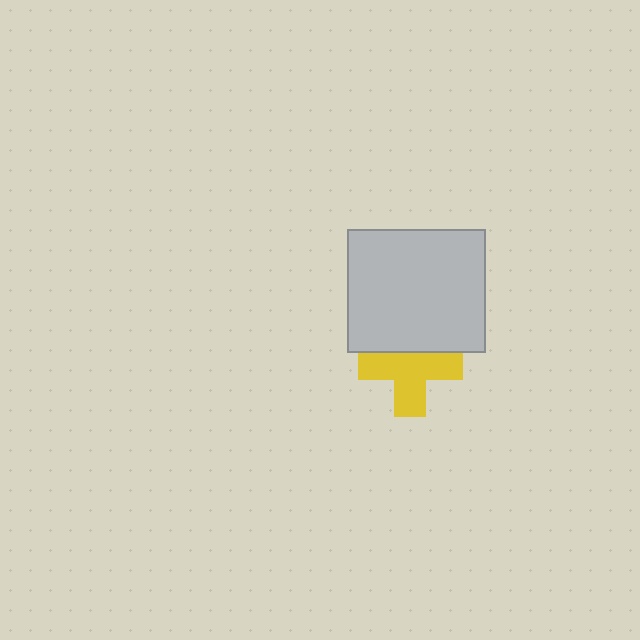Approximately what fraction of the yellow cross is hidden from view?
Roughly 31% of the yellow cross is hidden behind the light gray rectangle.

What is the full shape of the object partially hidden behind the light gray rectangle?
The partially hidden object is a yellow cross.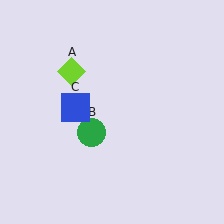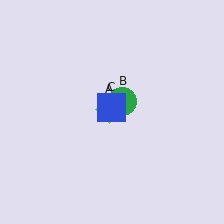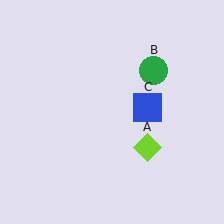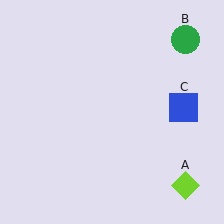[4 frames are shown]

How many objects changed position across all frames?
3 objects changed position: lime diamond (object A), green circle (object B), blue square (object C).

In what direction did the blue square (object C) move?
The blue square (object C) moved right.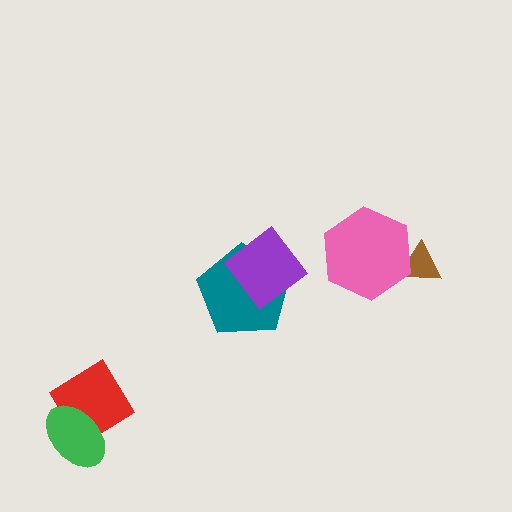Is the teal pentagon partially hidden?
Yes, it is partially covered by another shape.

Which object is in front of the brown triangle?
The pink hexagon is in front of the brown triangle.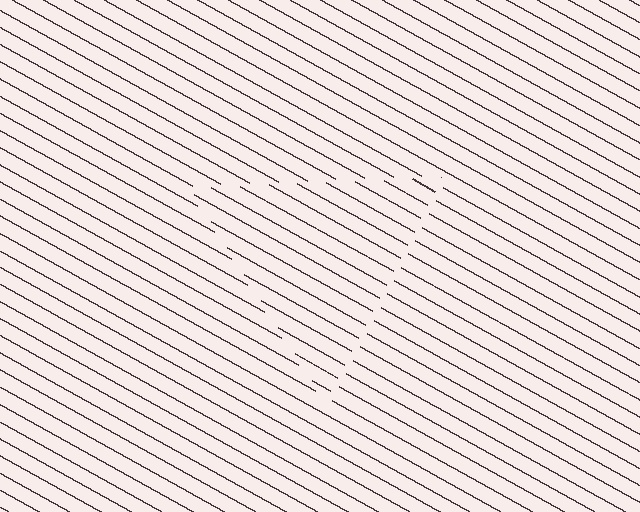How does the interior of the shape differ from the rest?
The interior of the shape contains the same grating, shifted by half a period — the contour is defined by the phase discontinuity where line-ends from the inner and outer gratings abut.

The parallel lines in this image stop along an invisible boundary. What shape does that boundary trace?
An illusory triangle. The interior of the shape contains the same grating, shifted by half a period — the contour is defined by the phase discontinuity where line-ends from the inner and outer gratings abut.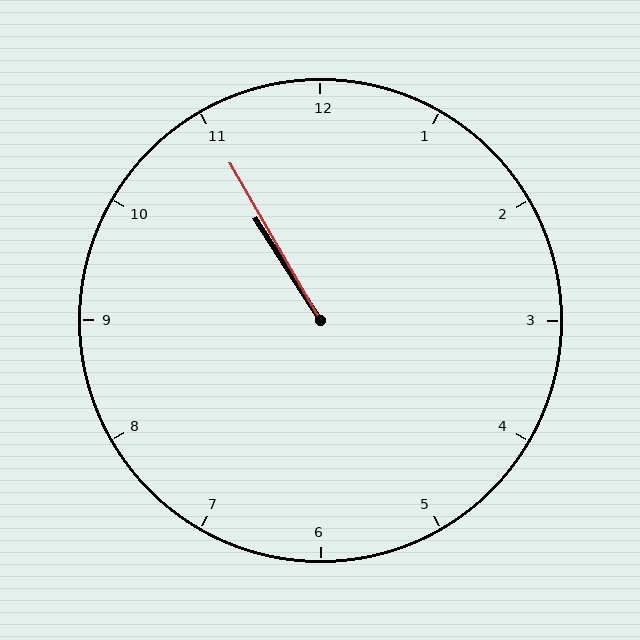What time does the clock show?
10:55.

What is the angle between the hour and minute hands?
Approximately 2 degrees.